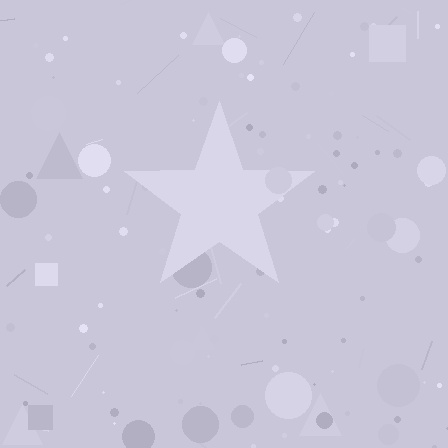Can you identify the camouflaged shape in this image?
The camouflaged shape is a star.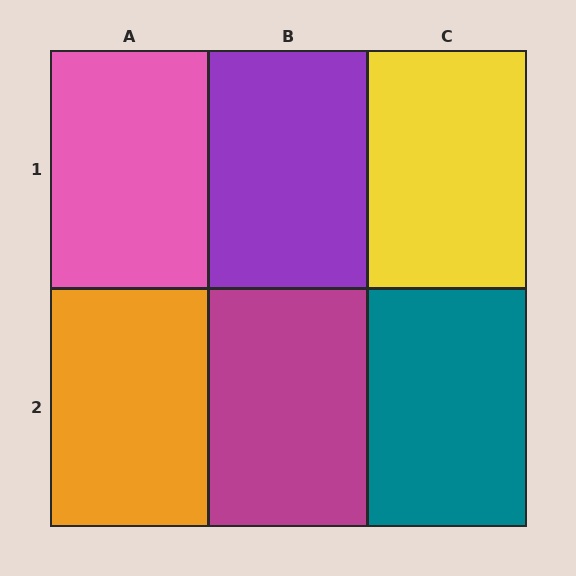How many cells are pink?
1 cell is pink.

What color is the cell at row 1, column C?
Yellow.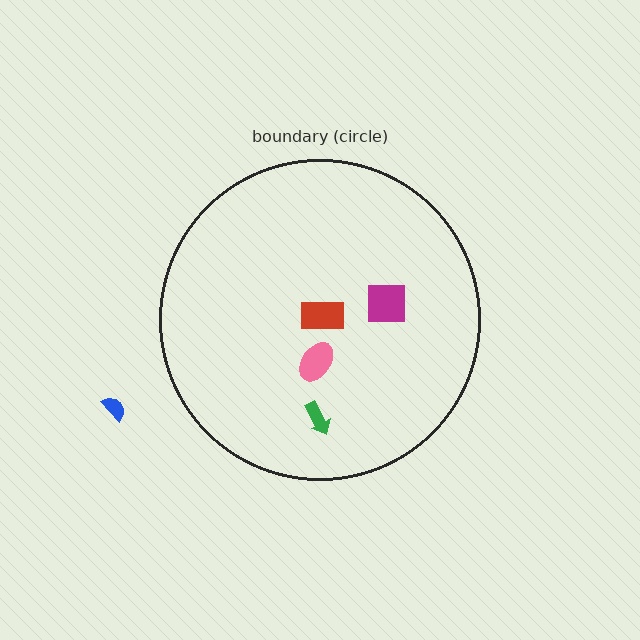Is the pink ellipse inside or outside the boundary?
Inside.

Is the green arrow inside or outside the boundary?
Inside.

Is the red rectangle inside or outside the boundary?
Inside.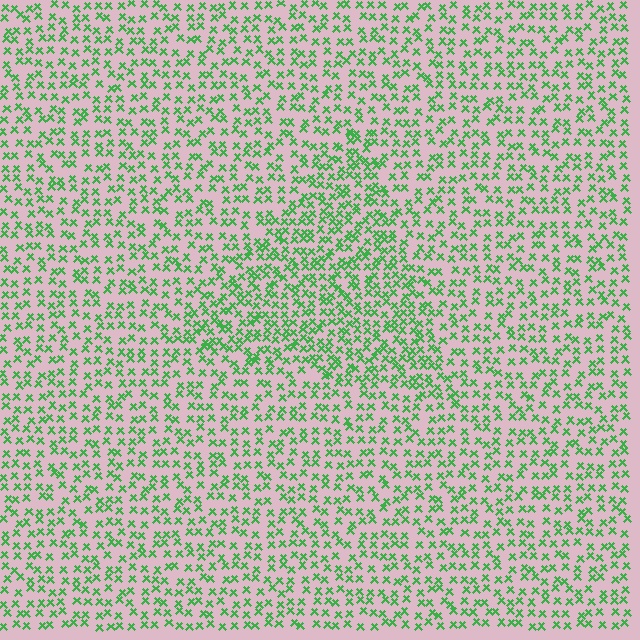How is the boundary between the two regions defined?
The boundary is defined by a change in element density (approximately 1.6x ratio). All elements are the same color, size, and shape.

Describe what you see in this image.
The image contains small green elements arranged at two different densities. A triangle-shaped region is visible where the elements are more densely packed than the surrounding area.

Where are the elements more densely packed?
The elements are more densely packed inside the triangle boundary.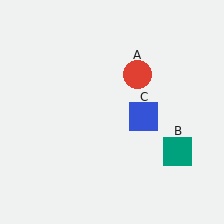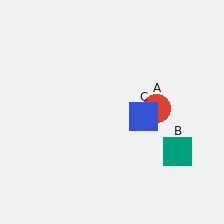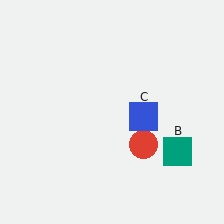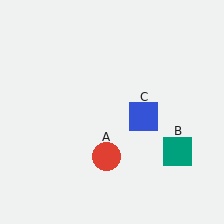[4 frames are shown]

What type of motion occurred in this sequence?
The red circle (object A) rotated clockwise around the center of the scene.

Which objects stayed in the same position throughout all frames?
Teal square (object B) and blue square (object C) remained stationary.